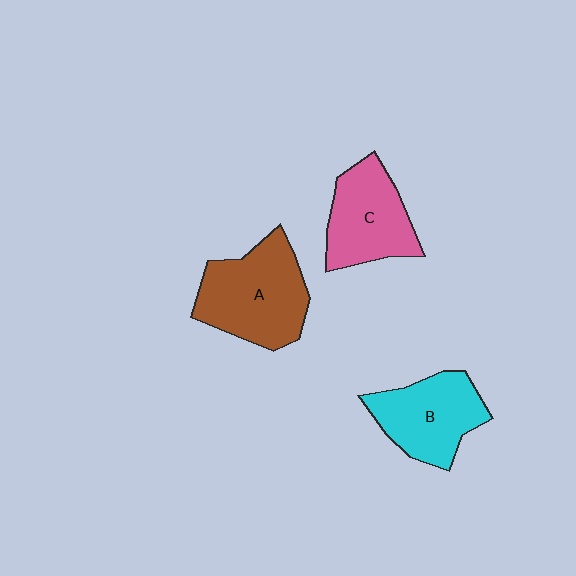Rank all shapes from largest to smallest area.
From largest to smallest: A (brown), B (cyan), C (pink).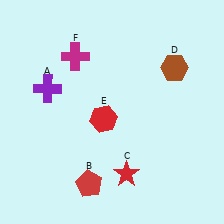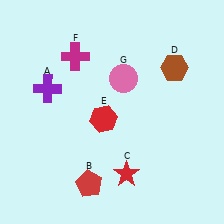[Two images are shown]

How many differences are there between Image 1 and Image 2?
There is 1 difference between the two images.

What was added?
A pink circle (G) was added in Image 2.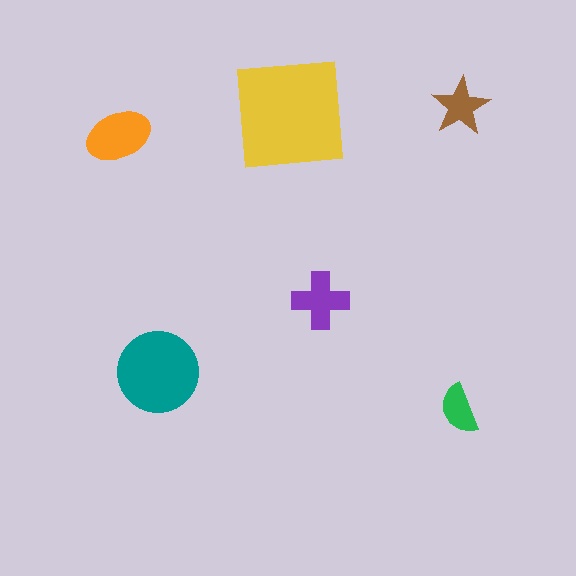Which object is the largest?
The yellow square.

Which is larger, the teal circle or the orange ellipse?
The teal circle.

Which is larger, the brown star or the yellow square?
The yellow square.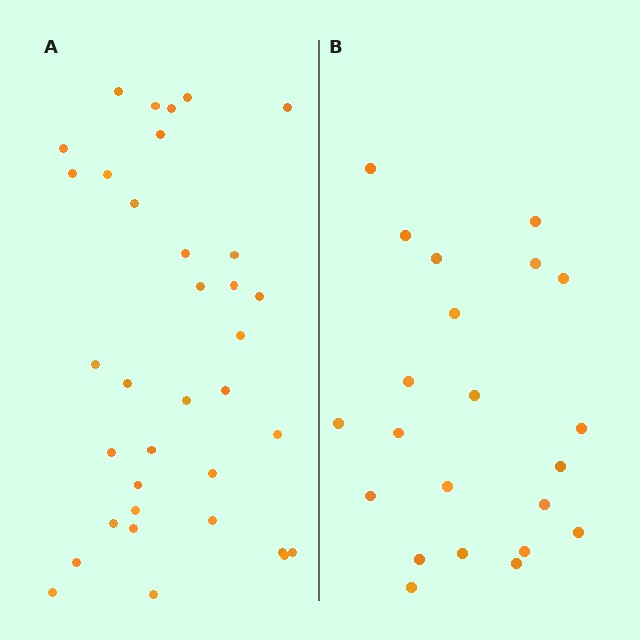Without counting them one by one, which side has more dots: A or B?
Region A (the left region) has more dots.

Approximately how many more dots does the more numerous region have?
Region A has approximately 15 more dots than region B.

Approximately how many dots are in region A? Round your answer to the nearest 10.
About 40 dots. (The exact count is 35, which rounds to 40.)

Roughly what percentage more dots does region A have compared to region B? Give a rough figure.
About 60% more.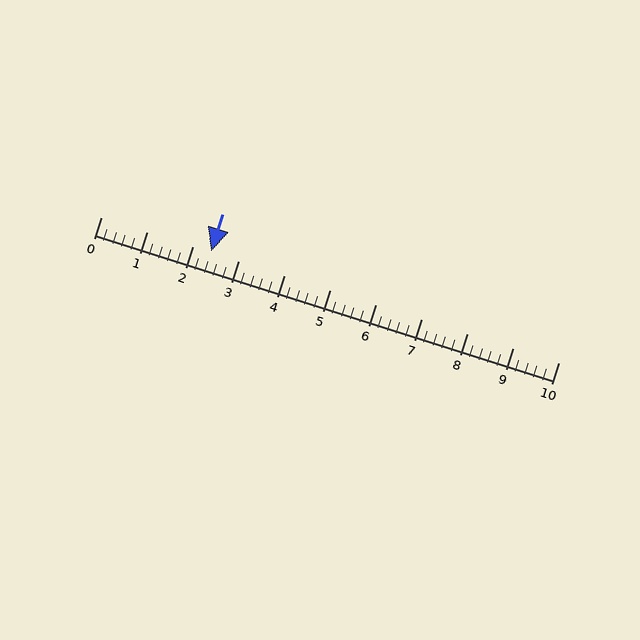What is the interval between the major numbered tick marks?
The major tick marks are spaced 1 units apart.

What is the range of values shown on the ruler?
The ruler shows values from 0 to 10.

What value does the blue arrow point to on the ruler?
The blue arrow points to approximately 2.4.